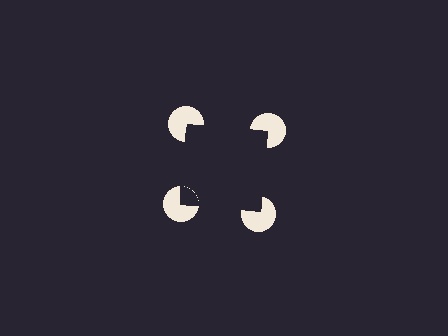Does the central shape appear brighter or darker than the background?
It typically appears slightly darker than the background, even though no actual brightness change is drawn.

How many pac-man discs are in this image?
There are 4 — one at each vertex of the illusory square.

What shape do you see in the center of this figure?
An illusory square — its edges are inferred from the aligned wedge cuts in the pac-man discs, not physically drawn.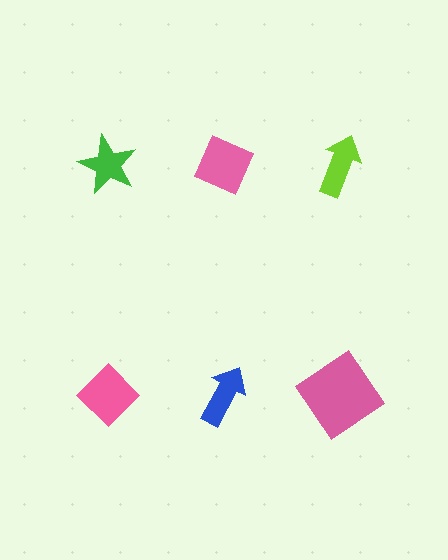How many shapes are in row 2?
3 shapes.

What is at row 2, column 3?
A pink diamond.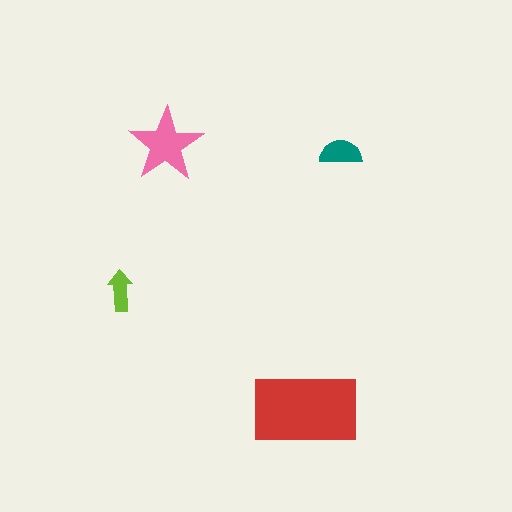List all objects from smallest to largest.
The lime arrow, the teal semicircle, the pink star, the red rectangle.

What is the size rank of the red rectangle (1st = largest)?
1st.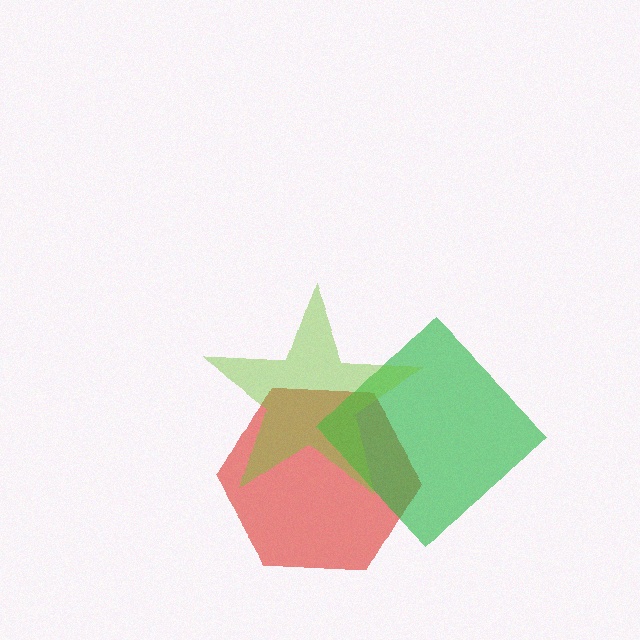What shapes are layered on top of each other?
The layered shapes are: a red hexagon, a green diamond, a lime star.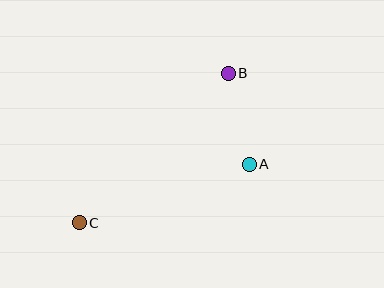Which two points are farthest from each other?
Points B and C are farthest from each other.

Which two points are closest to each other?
Points A and B are closest to each other.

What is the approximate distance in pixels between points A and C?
The distance between A and C is approximately 180 pixels.